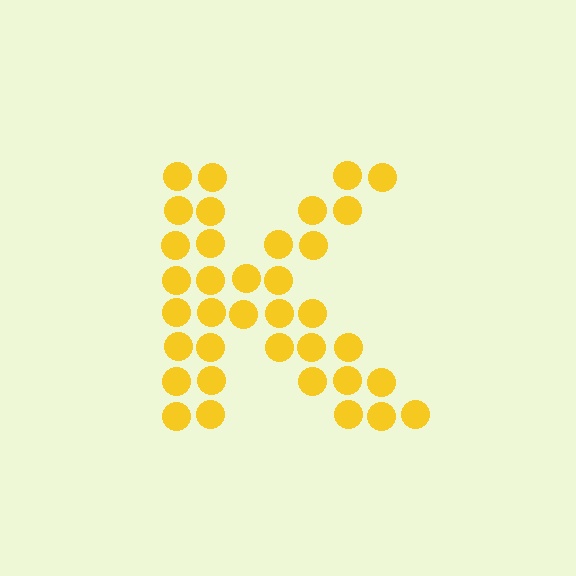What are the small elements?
The small elements are circles.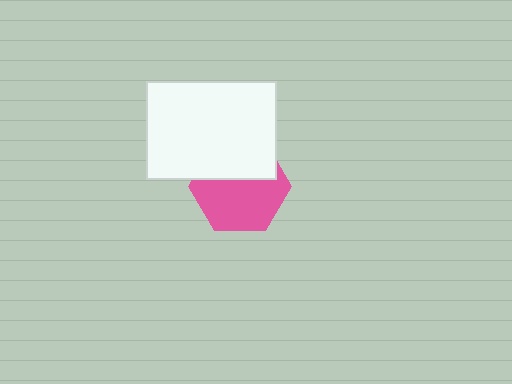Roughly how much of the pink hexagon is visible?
About half of it is visible (roughly 61%).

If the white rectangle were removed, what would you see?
You would see the complete pink hexagon.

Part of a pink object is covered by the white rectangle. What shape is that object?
It is a hexagon.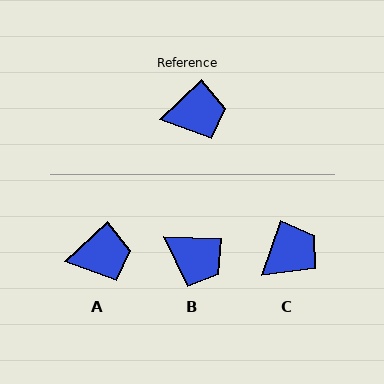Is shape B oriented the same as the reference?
No, it is off by about 44 degrees.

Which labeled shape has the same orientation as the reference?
A.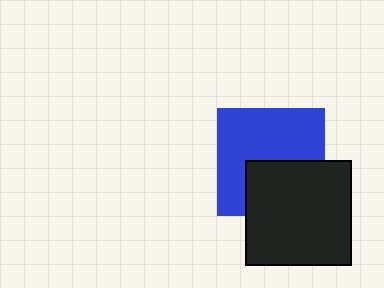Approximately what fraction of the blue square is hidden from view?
Roughly 38% of the blue square is hidden behind the black square.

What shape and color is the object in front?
The object in front is a black square.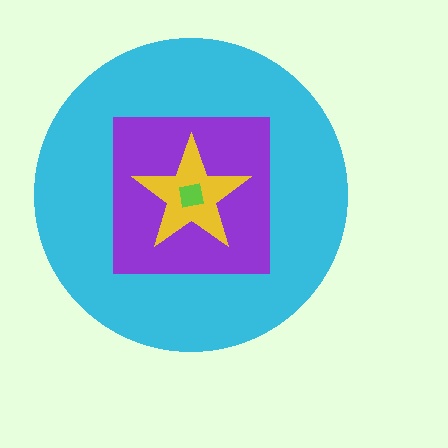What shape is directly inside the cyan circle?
The purple square.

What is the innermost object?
The lime square.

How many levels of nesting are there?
4.